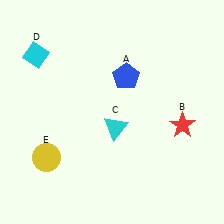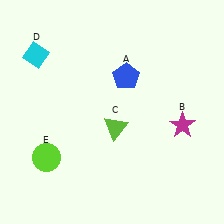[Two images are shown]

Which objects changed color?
B changed from red to magenta. C changed from cyan to lime. E changed from yellow to lime.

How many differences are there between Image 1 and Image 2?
There are 3 differences between the two images.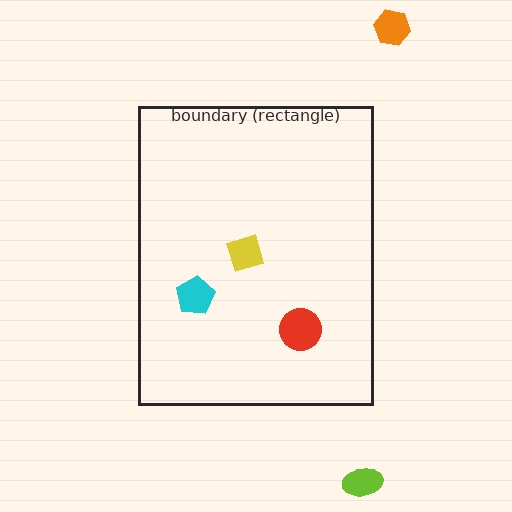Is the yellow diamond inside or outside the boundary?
Inside.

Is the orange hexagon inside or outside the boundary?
Outside.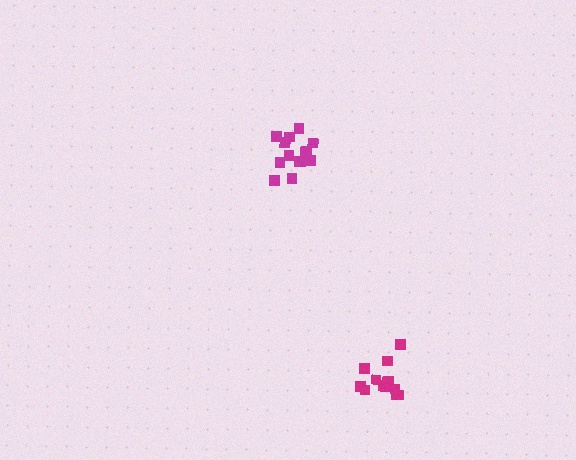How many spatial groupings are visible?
There are 2 spatial groupings.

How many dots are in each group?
Group 1: 16 dots, Group 2: 13 dots (29 total).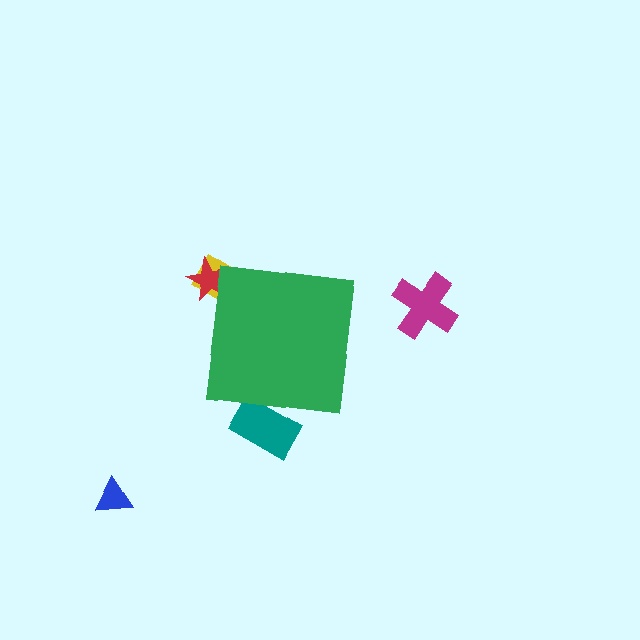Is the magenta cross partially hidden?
No, the magenta cross is fully visible.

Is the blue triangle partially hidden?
No, the blue triangle is fully visible.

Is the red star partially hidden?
Yes, the red star is partially hidden behind the green square.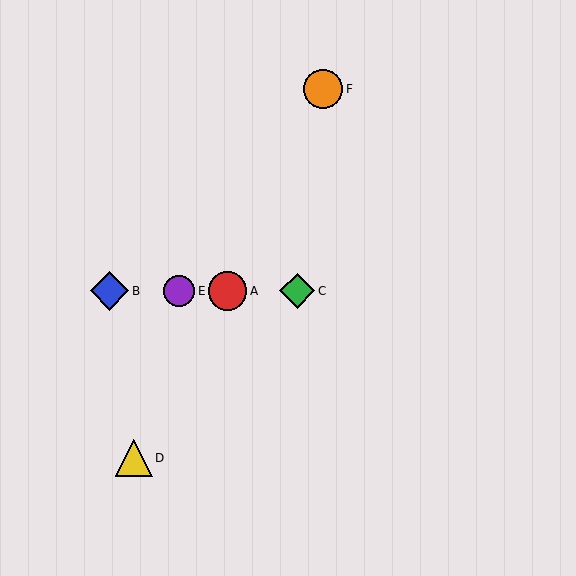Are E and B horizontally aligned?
Yes, both are at y≈291.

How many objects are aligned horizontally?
4 objects (A, B, C, E) are aligned horizontally.